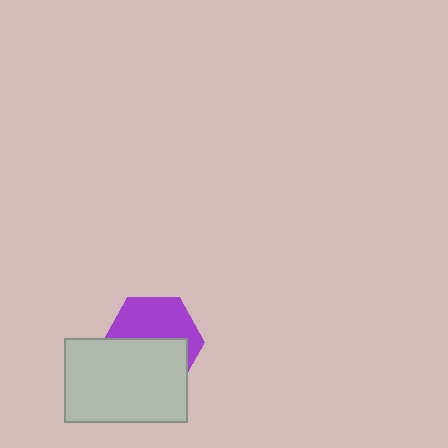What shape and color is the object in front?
The object in front is a light gray rectangle.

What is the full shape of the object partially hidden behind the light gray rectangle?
The partially hidden object is a purple hexagon.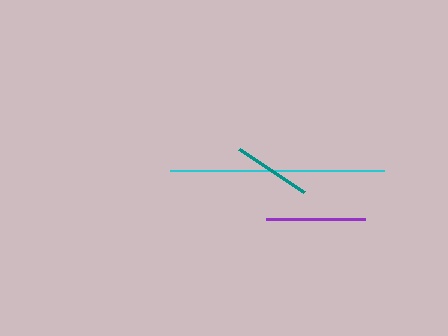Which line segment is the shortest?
The teal line is the shortest at approximately 78 pixels.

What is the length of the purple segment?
The purple segment is approximately 99 pixels long.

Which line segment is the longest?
The cyan line is the longest at approximately 214 pixels.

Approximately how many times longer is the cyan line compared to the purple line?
The cyan line is approximately 2.2 times the length of the purple line.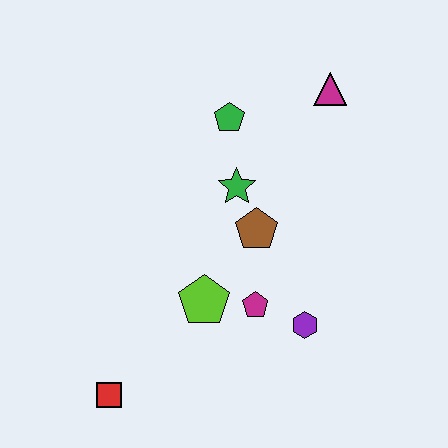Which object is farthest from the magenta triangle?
The red square is farthest from the magenta triangle.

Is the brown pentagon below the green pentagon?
Yes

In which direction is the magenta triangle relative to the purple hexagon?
The magenta triangle is above the purple hexagon.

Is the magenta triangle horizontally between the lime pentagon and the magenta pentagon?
No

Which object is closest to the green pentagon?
The green star is closest to the green pentagon.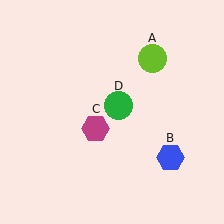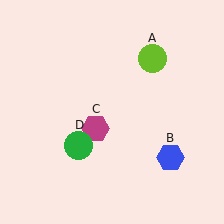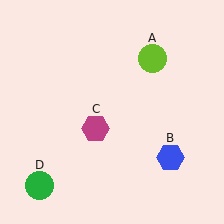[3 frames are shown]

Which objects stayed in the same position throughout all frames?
Lime circle (object A) and blue hexagon (object B) and magenta hexagon (object C) remained stationary.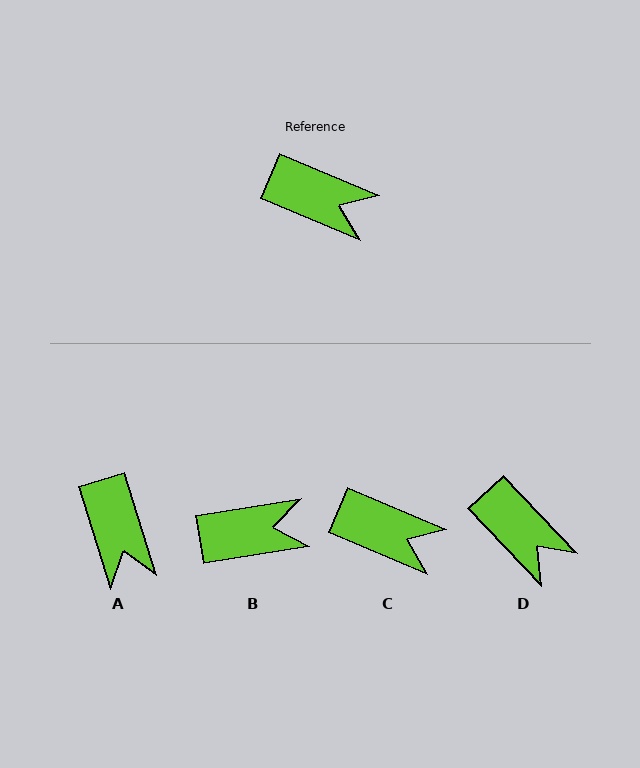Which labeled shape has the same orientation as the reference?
C.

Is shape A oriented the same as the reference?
No, it is off by about 50 degrees.